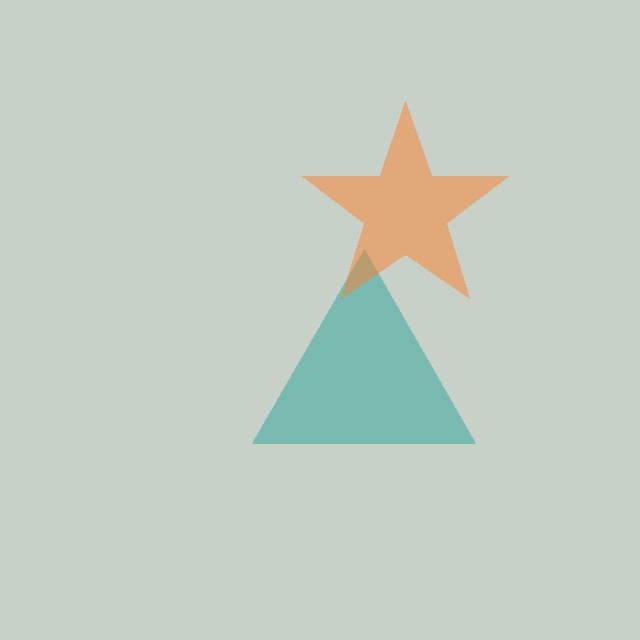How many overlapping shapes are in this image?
There are 2 overlapping shapes in the image.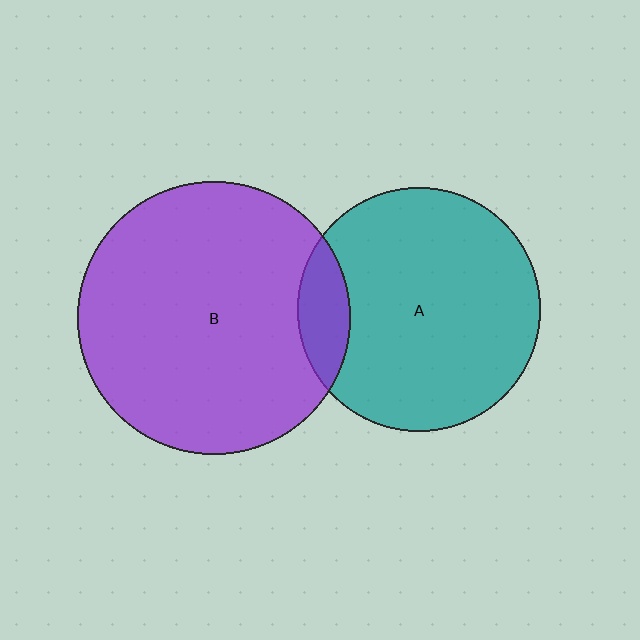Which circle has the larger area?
Circle B (purple).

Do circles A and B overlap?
Yes.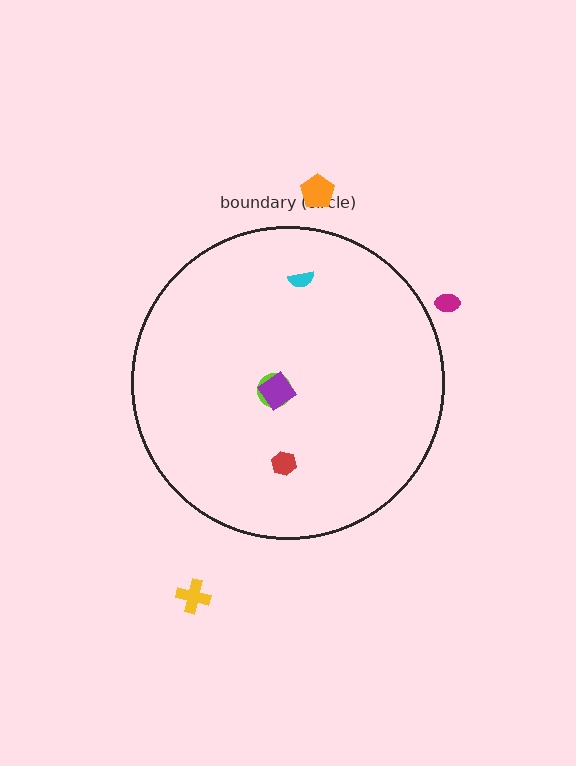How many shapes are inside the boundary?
4 inside, 3 outside.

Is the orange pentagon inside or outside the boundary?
Outside.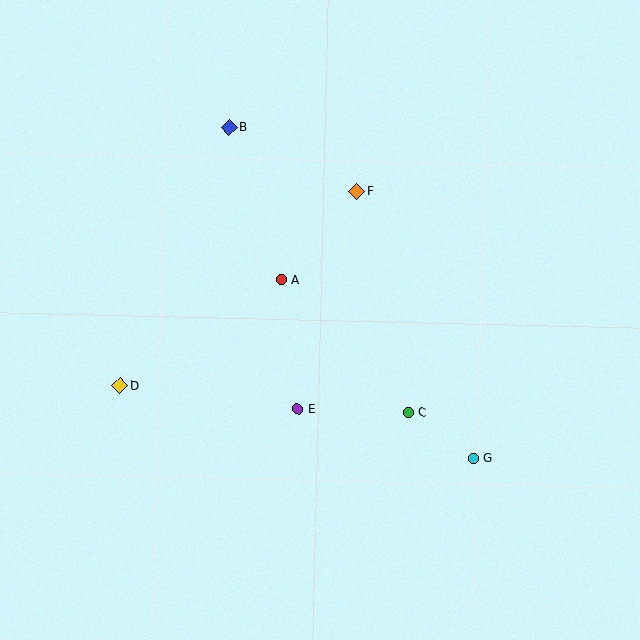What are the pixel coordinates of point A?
Point A is at (281, 280).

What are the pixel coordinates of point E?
Point E is at (298, 409).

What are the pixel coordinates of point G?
Point G is at (473, 458).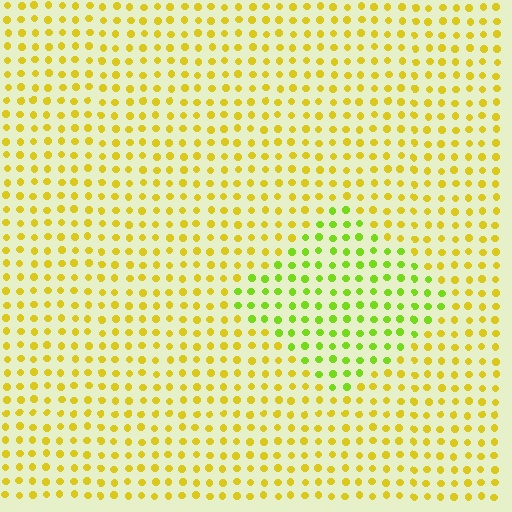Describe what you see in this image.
The image is filled with small yellow elements in a uniform arrangement. A diamond-shaped region is visible where the elements are tinted to a slightly different hue, forming a subtle color boundary.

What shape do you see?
I see a diamond.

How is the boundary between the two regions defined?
The boundary is defined purely by a slight shift in hue (about 38 degrees). Spacing, size, and orientation are identical on both sides.